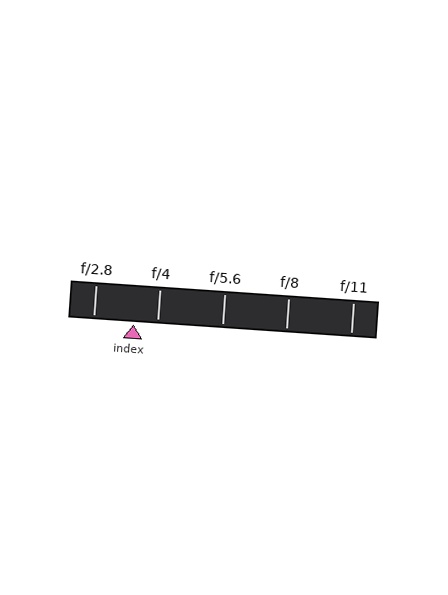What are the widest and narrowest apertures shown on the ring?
The widest aperture shown is f/2.8 and the narrowest is f/11.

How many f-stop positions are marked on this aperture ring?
There are 5 f-stop positions marked.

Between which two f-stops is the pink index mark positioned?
The index mark is between f/2.8 and f/4.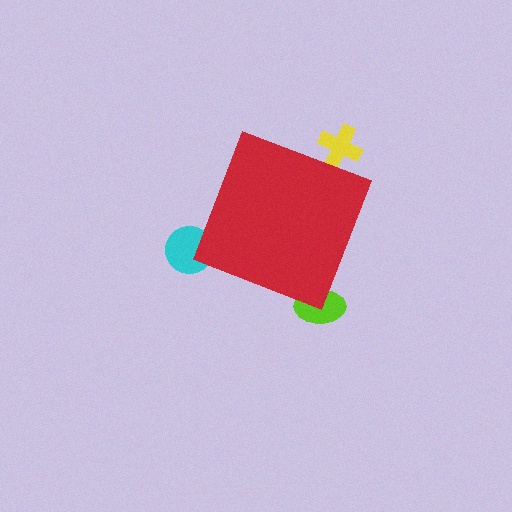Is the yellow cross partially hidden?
Yes, the yellow cross is partially hidden behind the red diamond.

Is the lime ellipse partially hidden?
Yes, the lime ellipse is partially hidden behind the red diamond.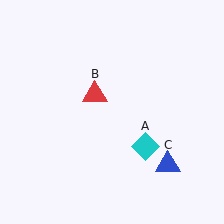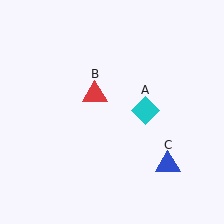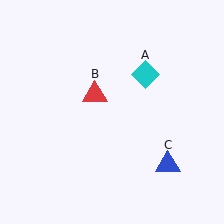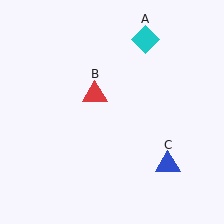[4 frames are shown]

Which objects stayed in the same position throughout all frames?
Red triangle (object B) and blue triangle (object C) remained stationary.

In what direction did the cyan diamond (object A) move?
The cyan diamond (object A) moved up.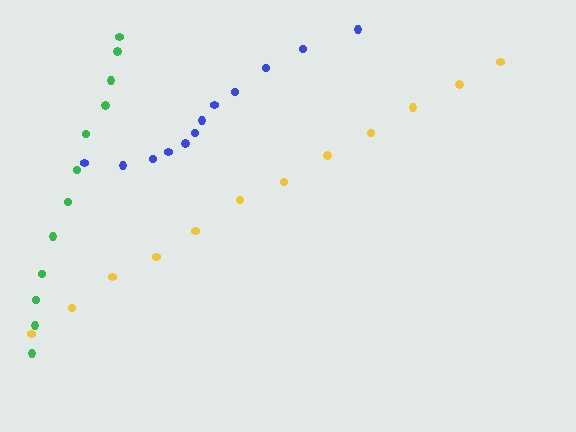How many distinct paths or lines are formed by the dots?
There are 3 distinct paths.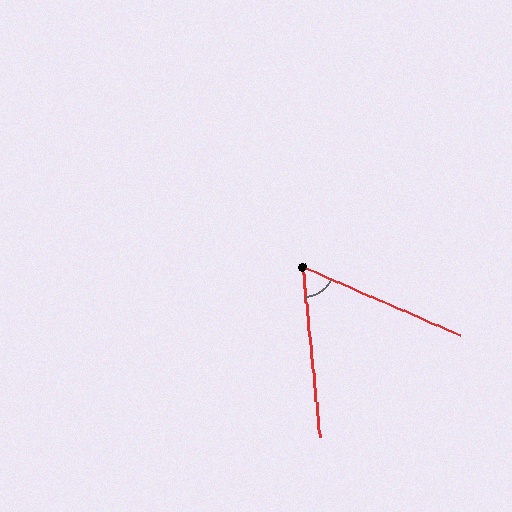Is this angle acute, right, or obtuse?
It is acute.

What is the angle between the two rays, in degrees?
Approximately 61 degrees.